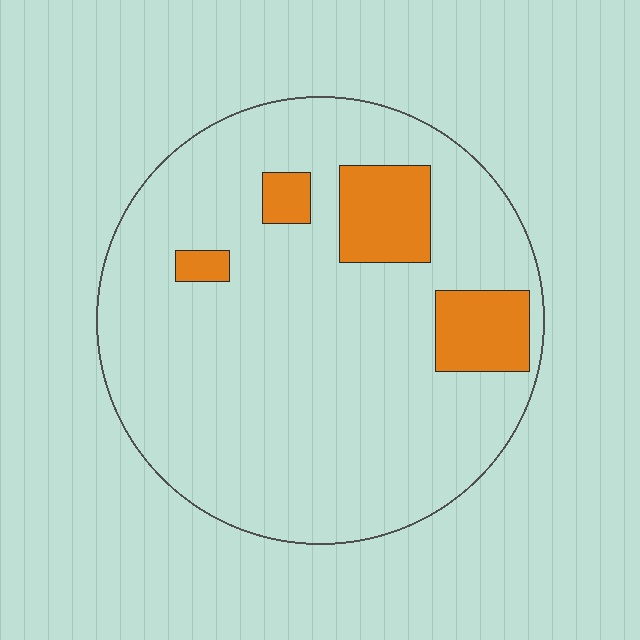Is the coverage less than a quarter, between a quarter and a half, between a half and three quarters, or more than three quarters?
Less than a quarter.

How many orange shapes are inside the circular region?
4.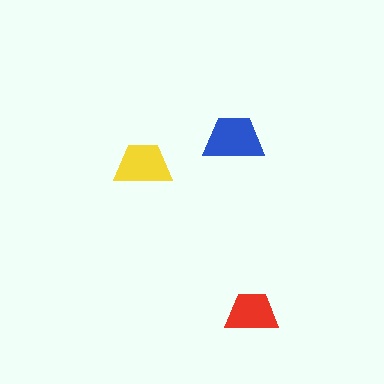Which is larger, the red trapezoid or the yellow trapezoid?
The yellow one.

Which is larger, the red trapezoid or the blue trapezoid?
The blue one.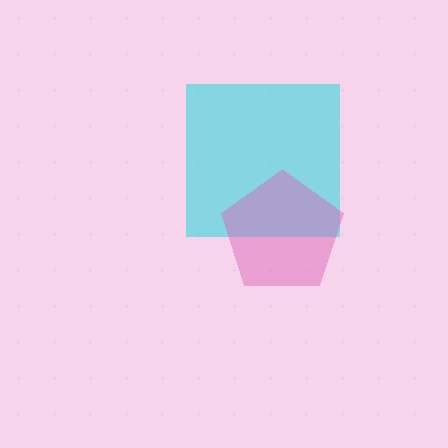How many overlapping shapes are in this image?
There are 2 overlapping shapes in the image.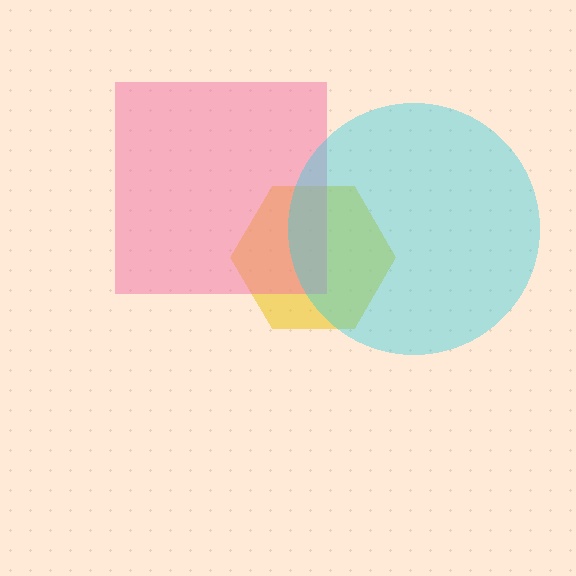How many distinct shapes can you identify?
There are 3 distinct shapes: a yellow hexagon, a pink square, a cyan circle.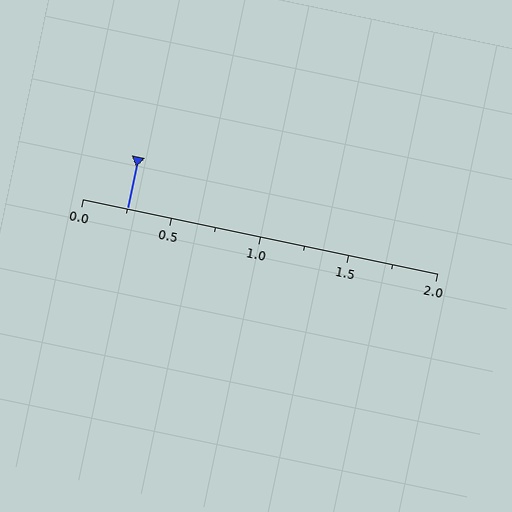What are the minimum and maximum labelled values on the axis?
The axis runs from 0.0 to 2.0.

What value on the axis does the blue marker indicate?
The marker indicates approximately 0.25.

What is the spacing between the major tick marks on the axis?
The major ticks are spaced 0.5 apart.